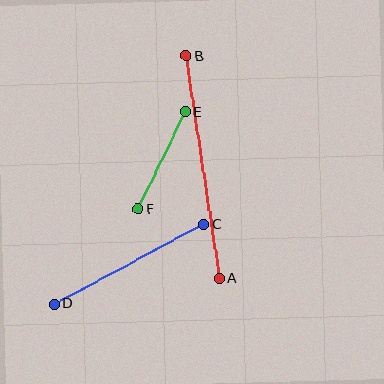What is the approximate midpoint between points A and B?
The midpoint is at approximately (203, 167) pixels.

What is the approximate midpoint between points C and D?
The midpoint is at approximately (129, 264) pixels.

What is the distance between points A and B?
The distance is approximately 225 pixels.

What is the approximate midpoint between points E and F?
The midpoint is at approximately (162, 161) pixels.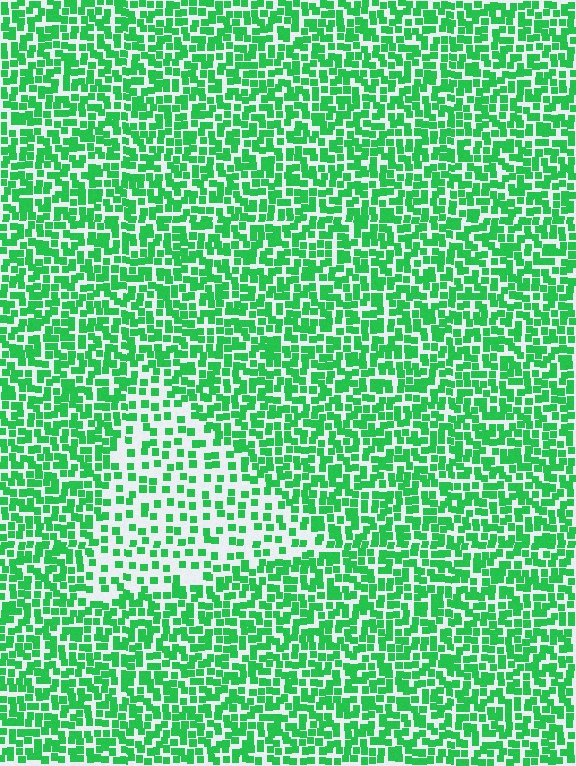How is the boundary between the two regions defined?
The boundary is defined by a change in element density (approximately 2.1x ratio). All elements are the same color, size, and shape.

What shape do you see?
I see a triangle.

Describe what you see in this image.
The image contains small green elements arranged at two different densities. A triangle-shaped region is visible where the elements are less densely packed than the surrounding area.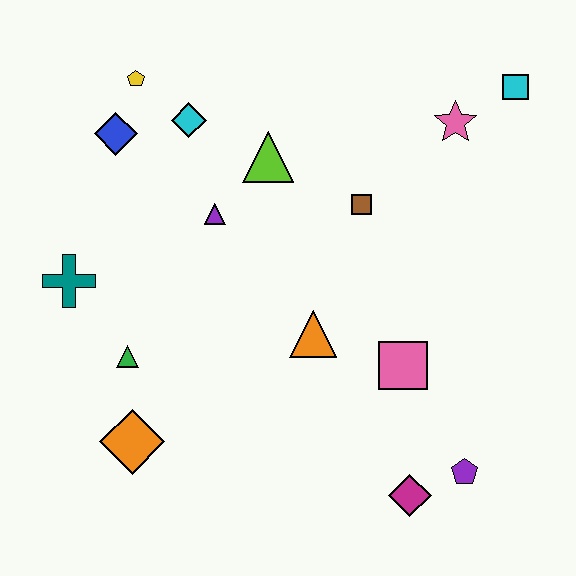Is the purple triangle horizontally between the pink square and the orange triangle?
No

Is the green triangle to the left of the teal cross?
No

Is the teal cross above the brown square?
No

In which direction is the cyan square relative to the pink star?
The cyan square is to the right of the pink star.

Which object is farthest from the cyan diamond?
The purple pentagon is farthest from the cyan diamond.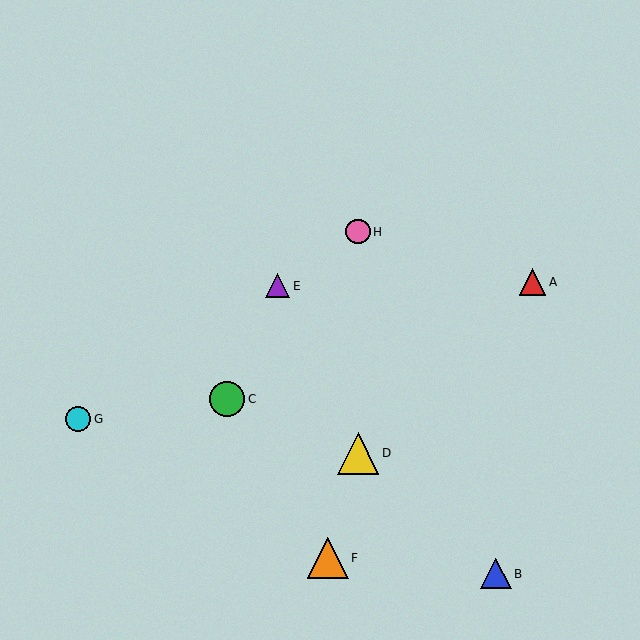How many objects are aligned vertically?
2 objects (D, H) are aligned vertically.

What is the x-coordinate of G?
Object G is at x≈78.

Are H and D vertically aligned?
Yes, both are at x≈358.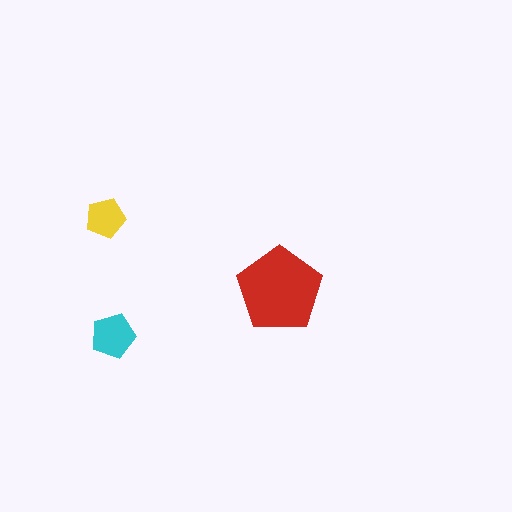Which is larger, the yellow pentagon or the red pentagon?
The red one.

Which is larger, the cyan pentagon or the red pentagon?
The red one.